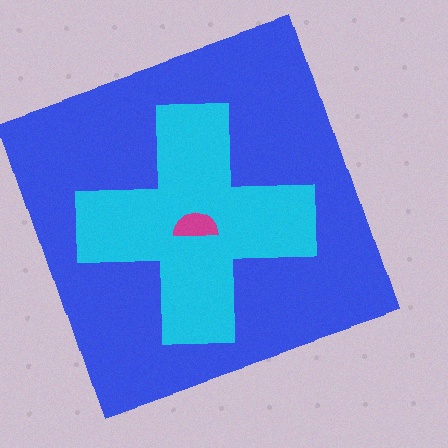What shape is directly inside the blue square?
The cyan cross.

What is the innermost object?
The magenta semicircle.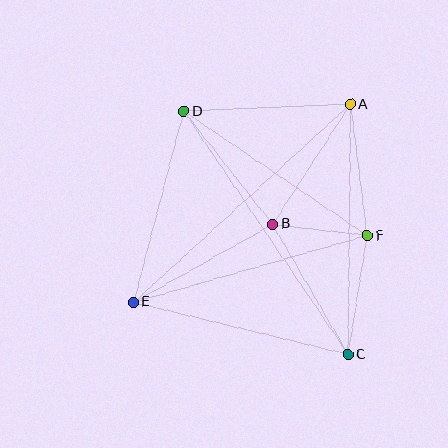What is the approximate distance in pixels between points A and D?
The distance between A and D is approximately 166 pixels.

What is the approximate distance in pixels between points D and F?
The distance between D and F is approximately 221 pixels.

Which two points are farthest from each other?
Points C and D are farthest from each other.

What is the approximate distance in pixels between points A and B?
The distance between A and B is approximately 143 pixels.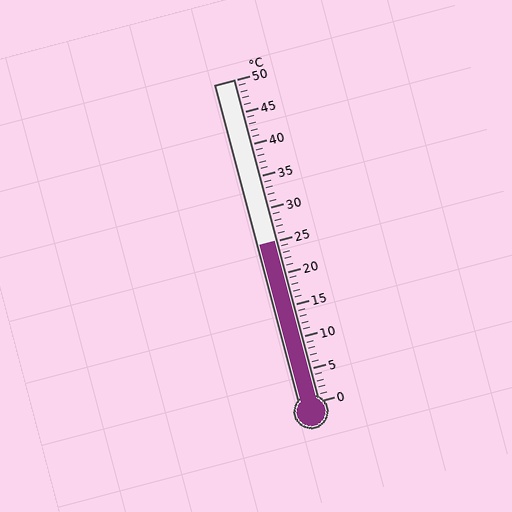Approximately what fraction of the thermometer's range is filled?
The thermometer is filled to approximately 50% of its range.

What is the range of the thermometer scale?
The thermometer scale ranges from 0°C to 50°C.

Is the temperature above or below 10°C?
The temperature is above 10°C.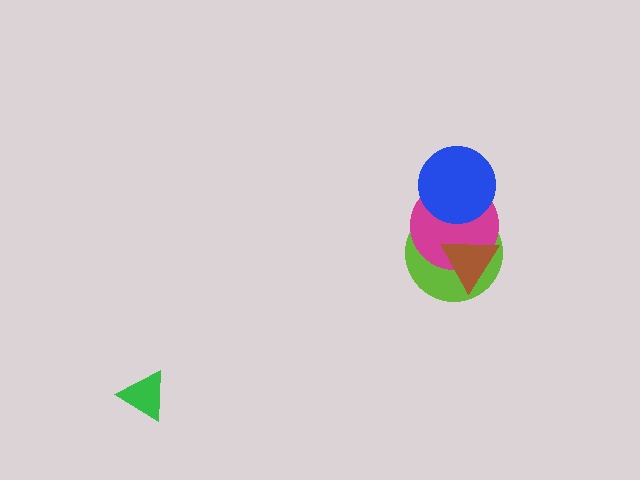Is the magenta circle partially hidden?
Yes, it is partially covered by another shape.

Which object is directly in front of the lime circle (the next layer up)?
The magenta circle is directly in front of the lime circle.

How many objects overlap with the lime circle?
3 objects overlap with the lime circle.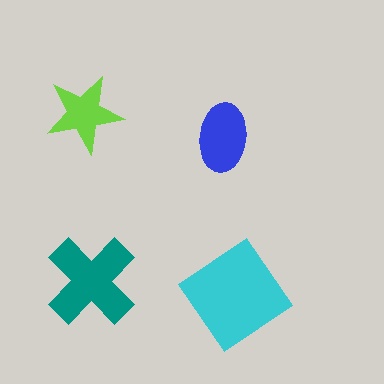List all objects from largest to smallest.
The cyan diamond, the teal cross, the blue ellipse, the lime star.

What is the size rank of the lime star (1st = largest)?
4th.